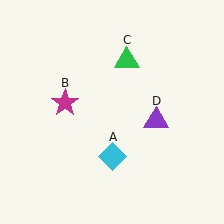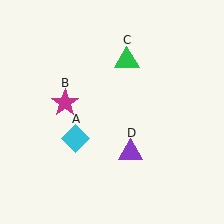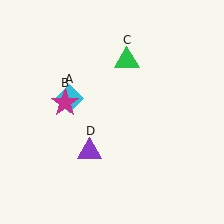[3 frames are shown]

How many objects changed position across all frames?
2 objects changed position: cyan diamond (object A), purple triangle (object D).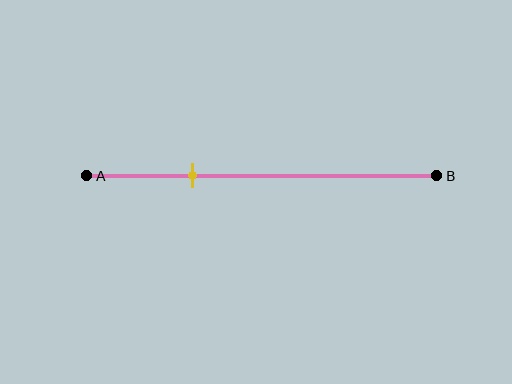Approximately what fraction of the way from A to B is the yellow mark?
The yellow mark is approximately 30% of the way from A to B.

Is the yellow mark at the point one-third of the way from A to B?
No, the mark is at about 30% from A, not at the 33% one-third point.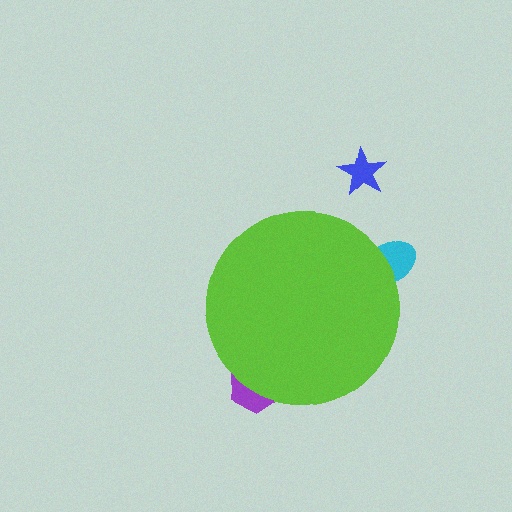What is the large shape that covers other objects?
A lime circle.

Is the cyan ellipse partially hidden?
Yes, the cyan ellipse is partially hidden behind the lime circle.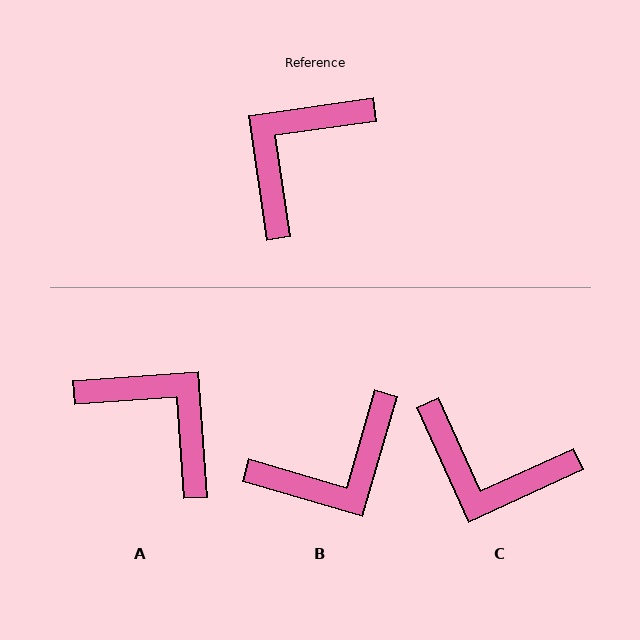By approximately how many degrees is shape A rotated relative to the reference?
Approximately 94 degrees clockwise.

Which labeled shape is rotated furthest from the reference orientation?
B, about 155 degrees away.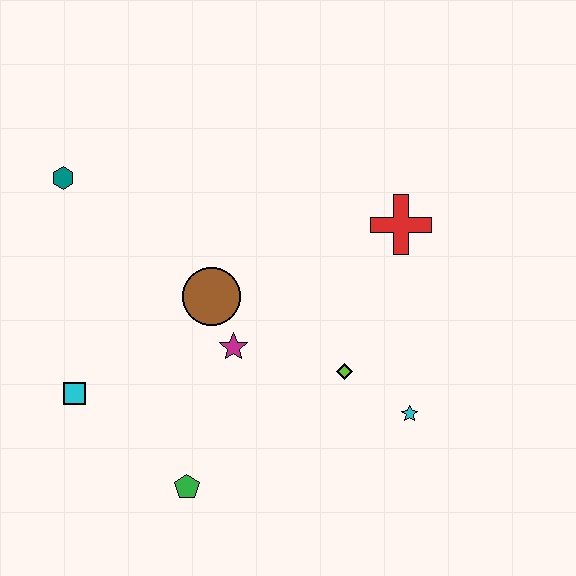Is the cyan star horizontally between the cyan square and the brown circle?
No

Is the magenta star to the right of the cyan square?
Yes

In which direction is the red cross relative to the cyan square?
The red cross is to the right of the cyan square.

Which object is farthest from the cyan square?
The red cross is farthest from the cyan square.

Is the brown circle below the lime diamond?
No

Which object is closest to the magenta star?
The brown circle is closest to the magenta star.